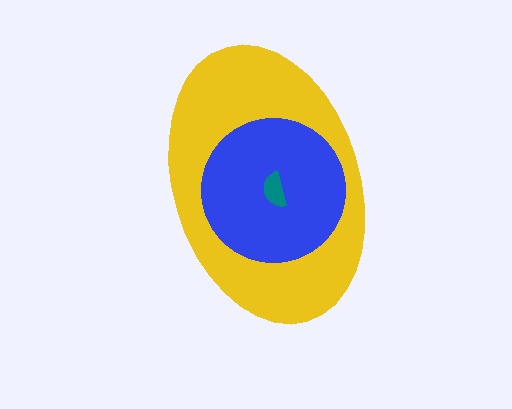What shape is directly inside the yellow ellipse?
The blue circle.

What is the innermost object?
The teal semicircle.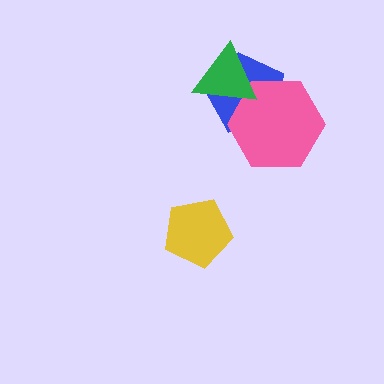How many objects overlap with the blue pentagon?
2 objects overlap with the blue pentagon.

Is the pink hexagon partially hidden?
Yes, it is partially covered by another shape.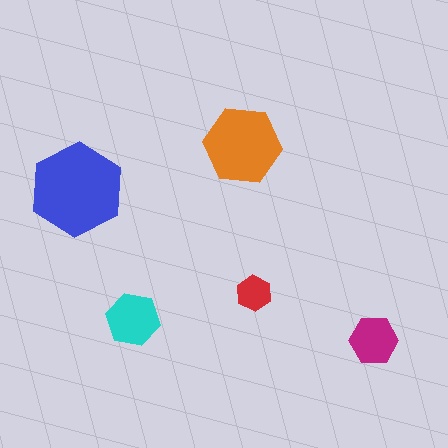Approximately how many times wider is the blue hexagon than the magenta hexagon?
About 2 times wider.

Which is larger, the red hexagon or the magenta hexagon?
The magenta one.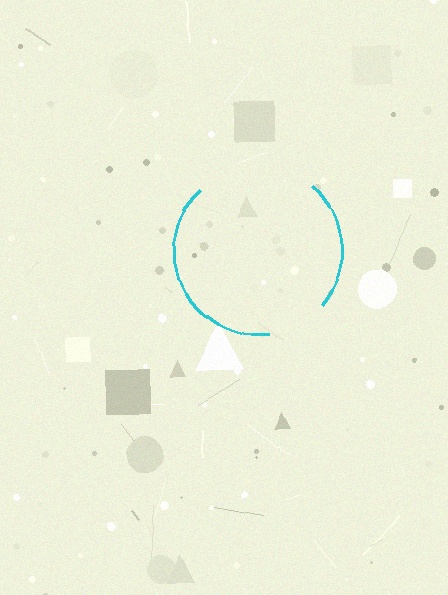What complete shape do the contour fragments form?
The contour fragments form a circle.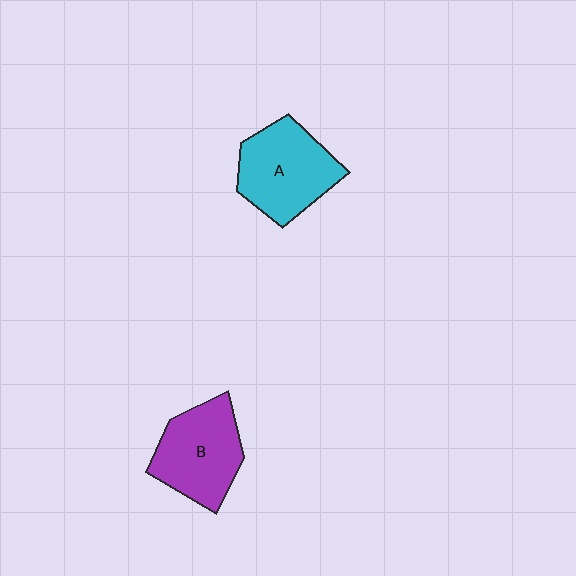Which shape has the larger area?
Shape A (cyan).